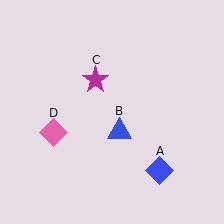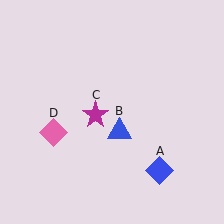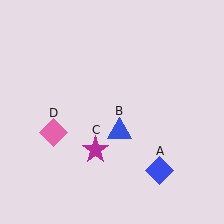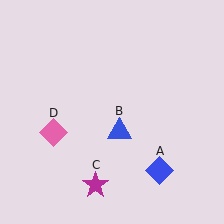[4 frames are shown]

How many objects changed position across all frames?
1 object changed position: magenta star (object C).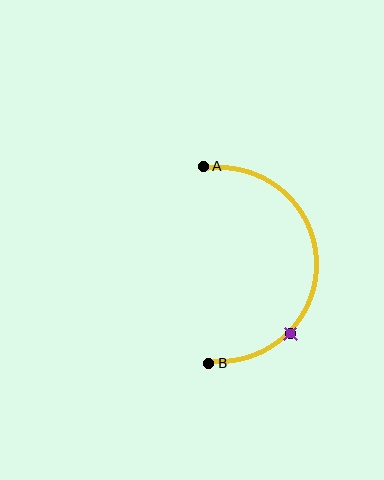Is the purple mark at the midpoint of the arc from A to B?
No. The purple mark lies on the arc but is closer to endpoint B. The arc midpoint would be at the point on the curve equidistant along the arc from both A and B.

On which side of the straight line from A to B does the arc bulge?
The arc bulges to the right of the straight line connecting A and B.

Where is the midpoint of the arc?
The arc midpoint is the point on the curve farthest from the straight line joining A and B. It sits to the right of that line.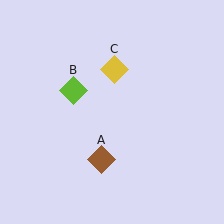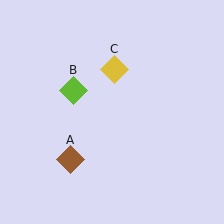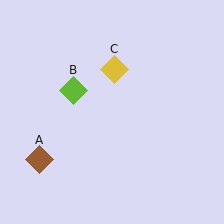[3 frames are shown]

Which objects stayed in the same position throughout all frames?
Lime diamond (object B) and yellow diamond (object C) remained stationary.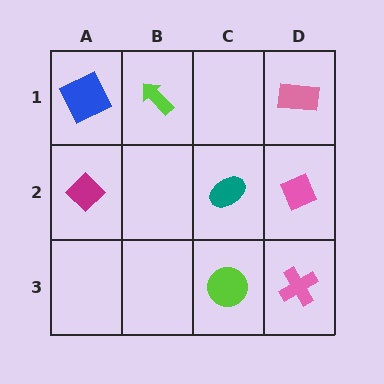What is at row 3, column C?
A lime circle.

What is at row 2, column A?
A magenta diamond.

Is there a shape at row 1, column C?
No, that cell is empty.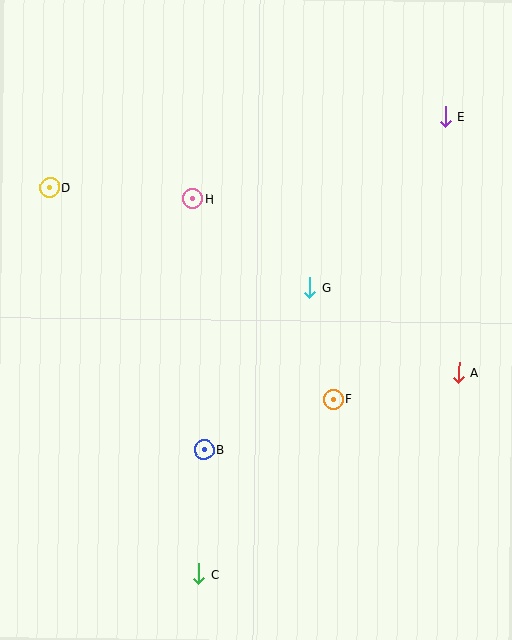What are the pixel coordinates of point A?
Point A is at (459, 373).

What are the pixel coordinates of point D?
Point D is at (49, 188).